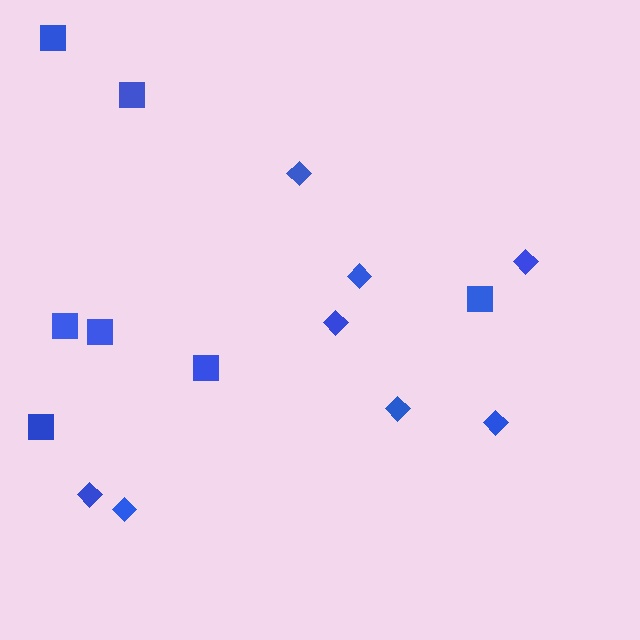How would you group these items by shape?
There are 2 groups: one group of diamonds (8) and one group of squares (7).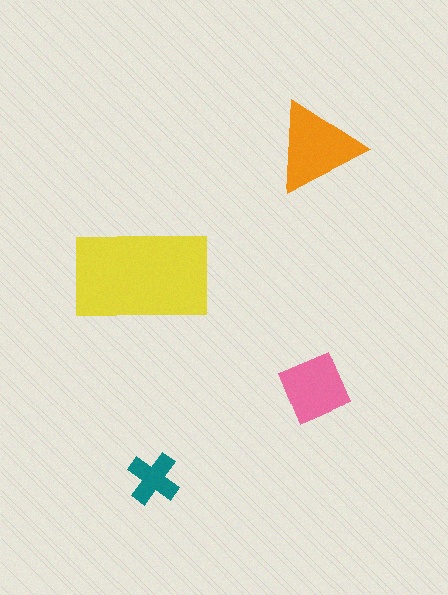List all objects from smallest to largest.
The teal cross, the pink diamond, the orange triangle, the yellow rectangle.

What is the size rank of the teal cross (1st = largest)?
4th.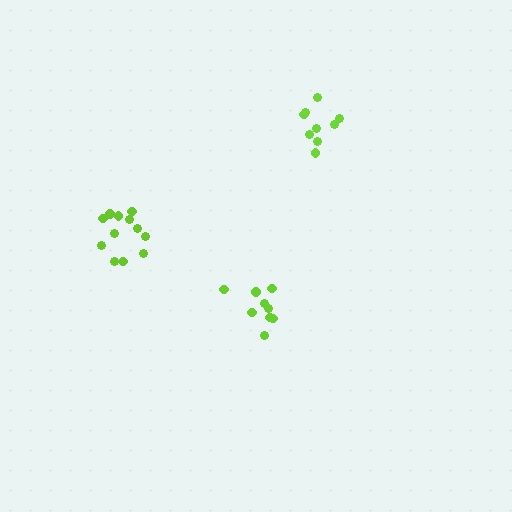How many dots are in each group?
Group 1: 9 dots, Group 2: 9 dots, Group 3: 12 dots (30 total).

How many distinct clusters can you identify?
There are 3 distinct clusters.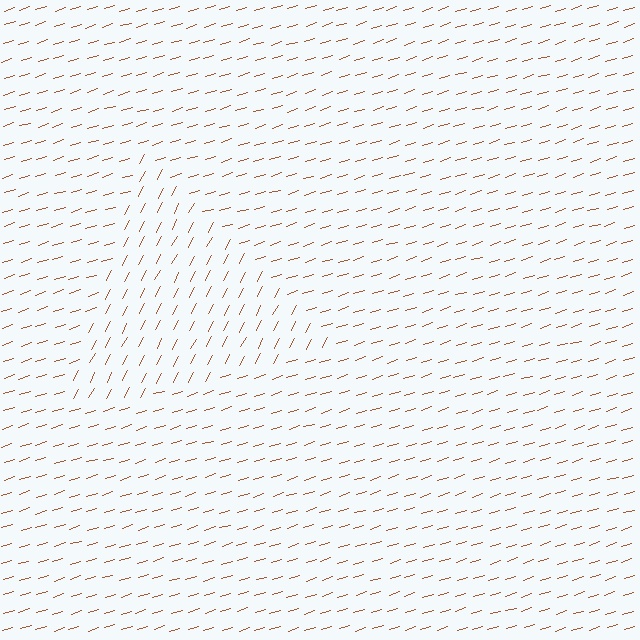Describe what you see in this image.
The image is filled with small brown line segments. A triangle region in the image has lines oriented differently from the surrounding lines, creating a visible texture boundary.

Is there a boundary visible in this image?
Yes, there is a texture boundary formed by a change in line orientation.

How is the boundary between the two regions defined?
The boundary is defined purely by a change in line orientation (approximately 45 degrees difference). All lines are the same color and thickness.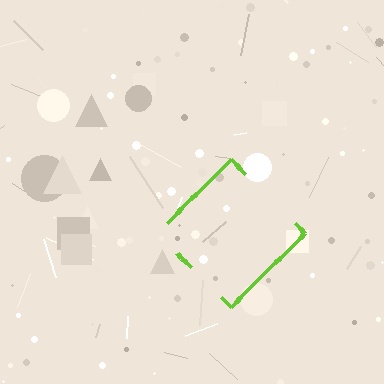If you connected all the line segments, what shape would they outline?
They would outline a diamond.